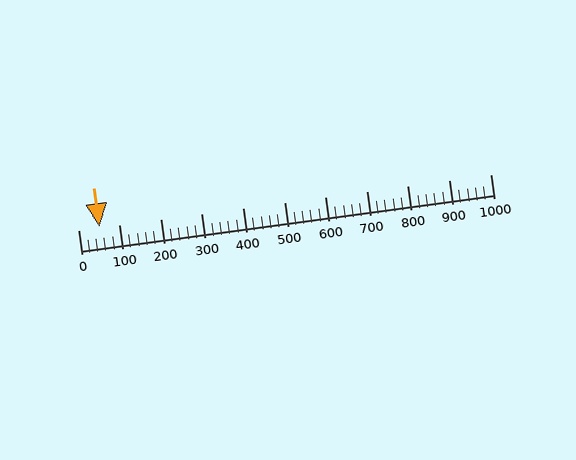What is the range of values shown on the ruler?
The ruler shows values from 0 to 1000.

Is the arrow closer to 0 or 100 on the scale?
The arrow is closer to 100.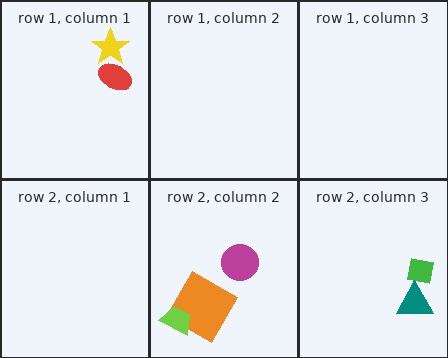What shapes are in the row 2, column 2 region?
The orange square, the lime trapezoid, the magenta circle.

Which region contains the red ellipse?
The row 1, column 1 region.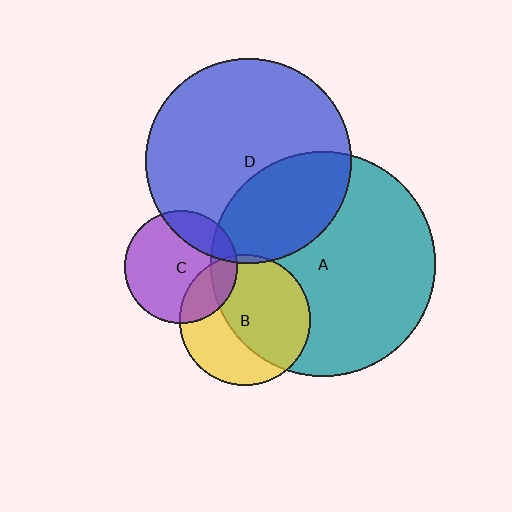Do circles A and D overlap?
Yes.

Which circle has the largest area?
Circle A (teal).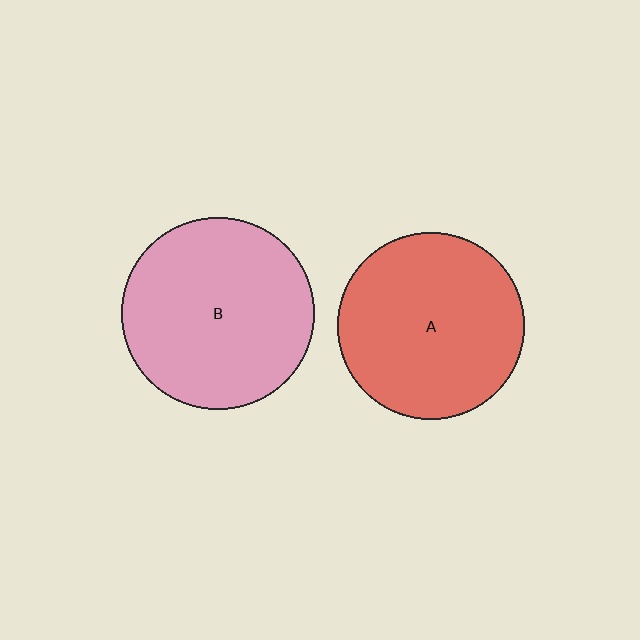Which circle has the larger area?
Circle B (pink).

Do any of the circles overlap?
No, none of the circles overlap.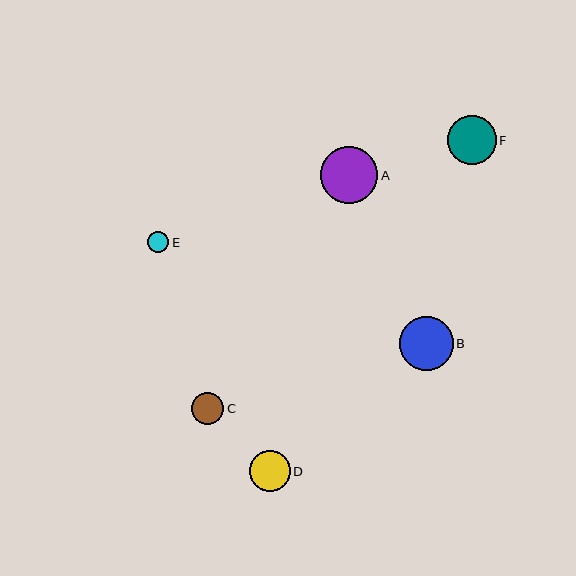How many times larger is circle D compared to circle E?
Circle D is approximately 1.9 times the size of circle E.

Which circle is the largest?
Circle A is the largest with a size of approximately 57 pixels.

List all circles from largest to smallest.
From largest to smallest: A, B, F, D, C, E.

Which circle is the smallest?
Circle E is the smallest with a size of approximately 22 pixels.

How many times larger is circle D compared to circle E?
Circle D is approximately 1.9 times the size of circle E.